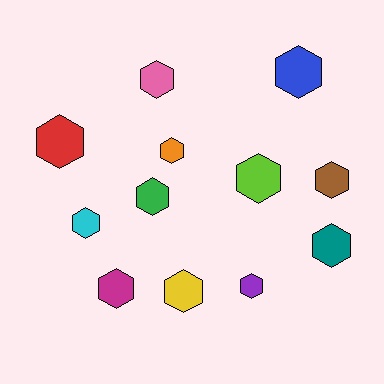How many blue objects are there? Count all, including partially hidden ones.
There is 1 blue object.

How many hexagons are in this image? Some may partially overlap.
There are 12 hexagons.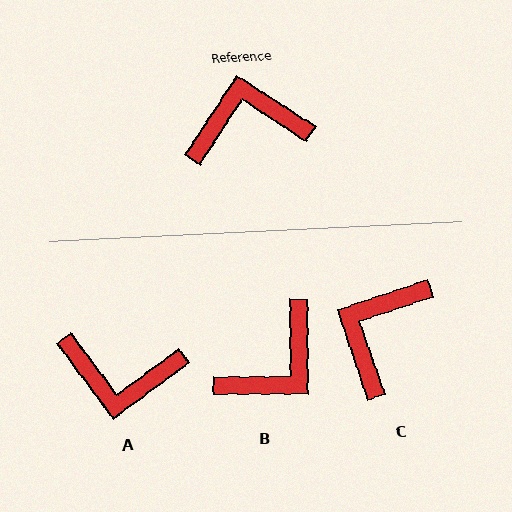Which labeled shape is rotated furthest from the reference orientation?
A, about 159 degrees away.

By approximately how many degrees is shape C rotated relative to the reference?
Approximately 52 degrees counter-clockwise.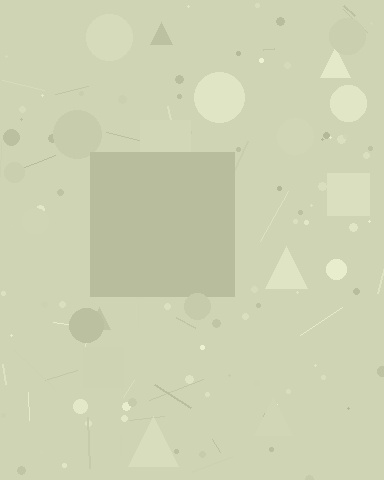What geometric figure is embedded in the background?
A square is embedded in the background.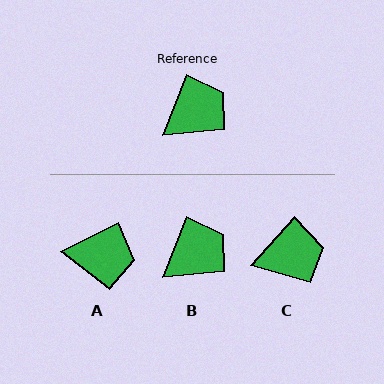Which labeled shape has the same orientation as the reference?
B.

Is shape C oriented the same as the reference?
No, it is off by about 21 degrees.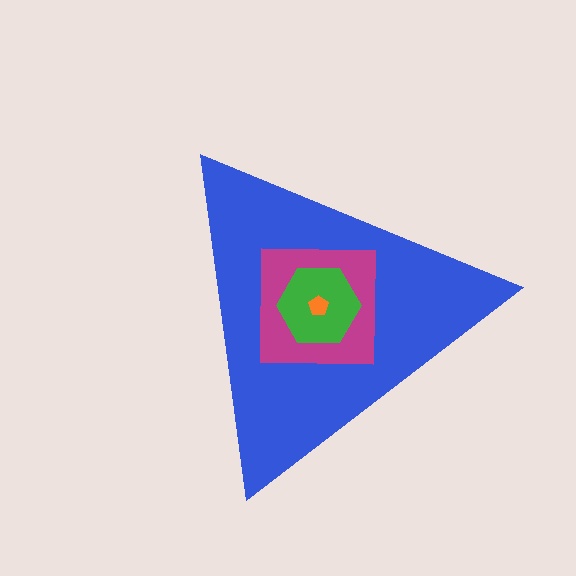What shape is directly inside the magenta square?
The green hexagon.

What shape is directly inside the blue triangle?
The magenta square.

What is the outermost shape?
The blue triangle.